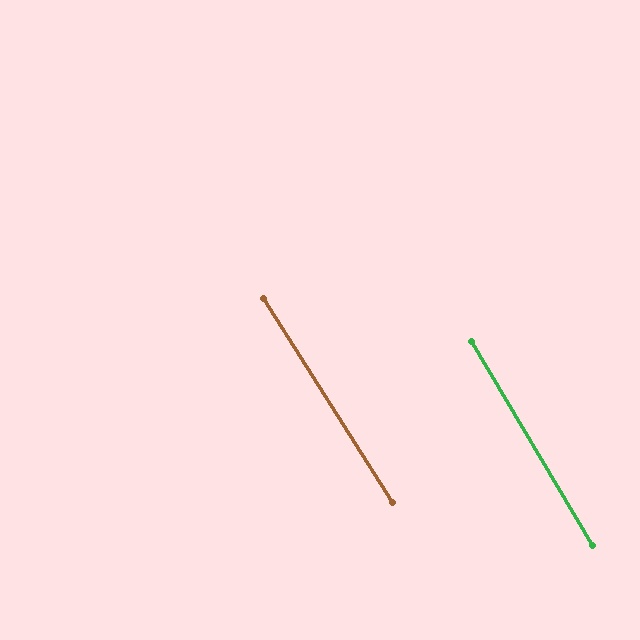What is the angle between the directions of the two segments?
Approximately 2 degrees.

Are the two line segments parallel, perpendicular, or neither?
Parallel — their directions differ by only 1.5°.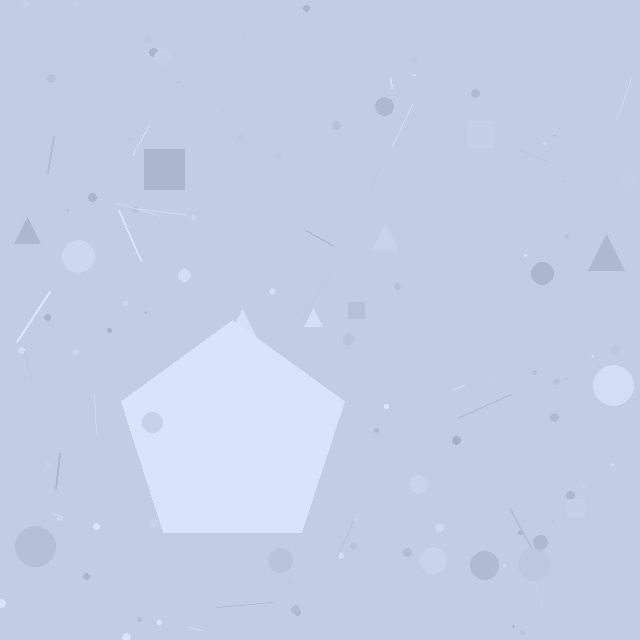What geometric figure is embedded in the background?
A pentagon is embedded in the background.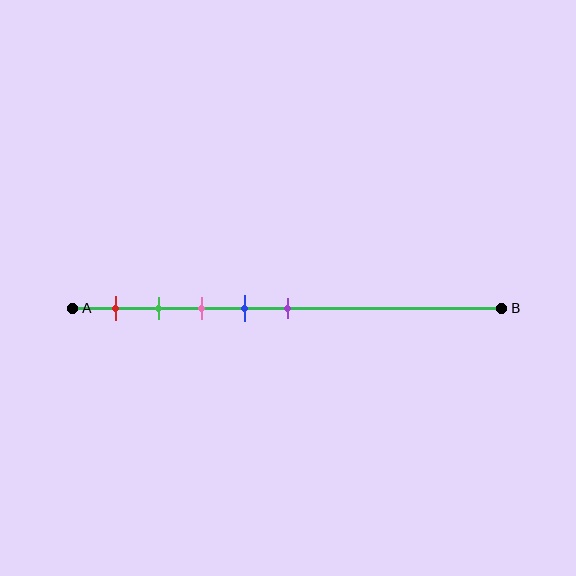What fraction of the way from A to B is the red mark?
The red mark is approximately 10% (0.1) of the way from A to B.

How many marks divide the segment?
There are 5 marks dividing the segment.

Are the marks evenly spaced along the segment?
Yes, the marks are approximately evenly spaced.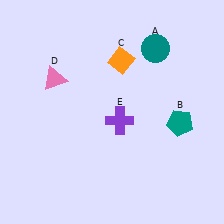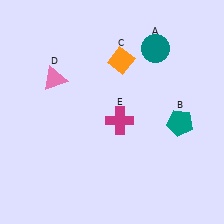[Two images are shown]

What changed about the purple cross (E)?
In Image 1, E is purple. In Image 2, it changed to magenta.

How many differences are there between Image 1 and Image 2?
There is 1 difference between the two images.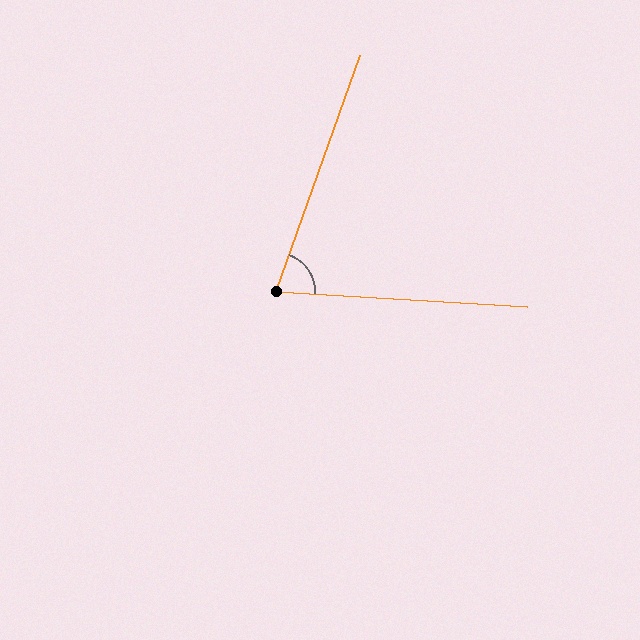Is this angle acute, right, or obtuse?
It is acute.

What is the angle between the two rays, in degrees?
Approximately 74 degrees.